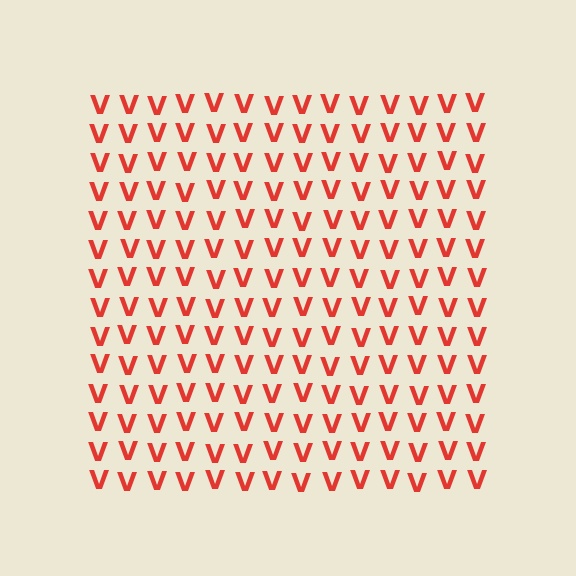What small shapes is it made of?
It is made of small letter V's.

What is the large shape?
The large shape is a square.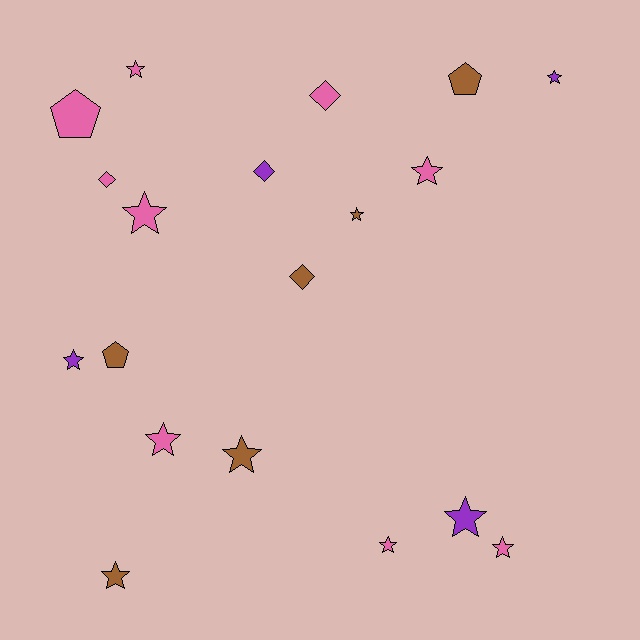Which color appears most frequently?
Pink, with 9 objects.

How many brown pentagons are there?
There are 2 brown pentagons.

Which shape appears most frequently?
Star, with 12 objects.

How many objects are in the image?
There are 19 objects.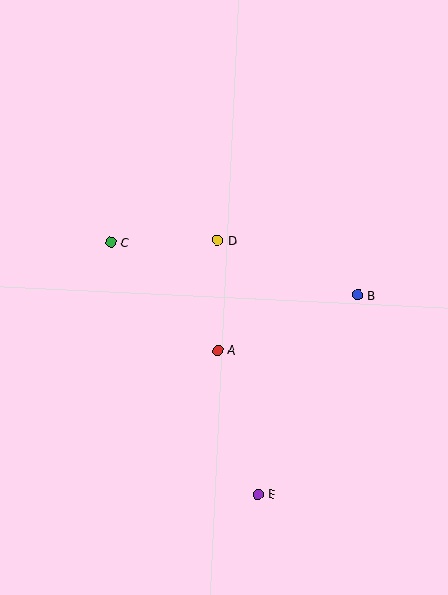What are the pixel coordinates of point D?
Point D is at (217, 240).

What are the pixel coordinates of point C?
Point C is at (111, 242).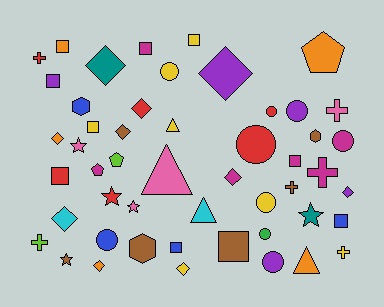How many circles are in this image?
There are 9 circles.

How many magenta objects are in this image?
There are 6 magenta objects.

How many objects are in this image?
There are 50 objects.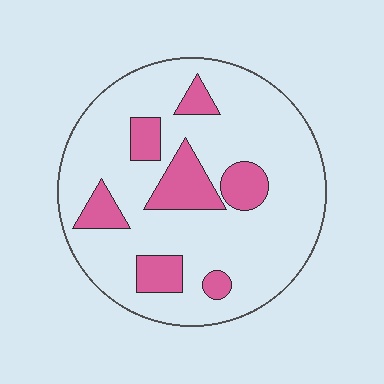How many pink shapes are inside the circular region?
7.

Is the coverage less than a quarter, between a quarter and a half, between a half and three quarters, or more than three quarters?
Less than a quarter.